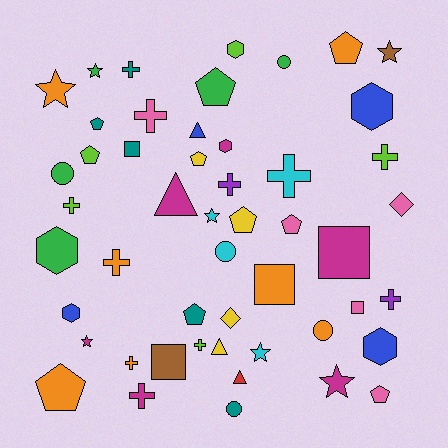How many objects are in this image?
There are 50 objects.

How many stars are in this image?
There are 7 stars.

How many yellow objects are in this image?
There are 4 yellow objects.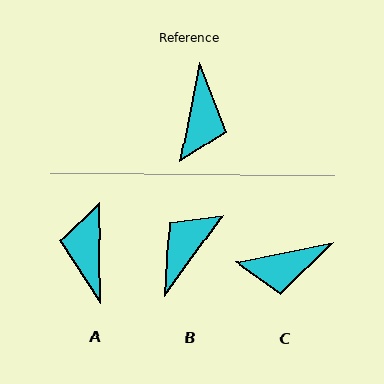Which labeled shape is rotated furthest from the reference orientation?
A, about 168 degrees away.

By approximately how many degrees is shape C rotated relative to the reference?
Approximately 67 degrees clockwise.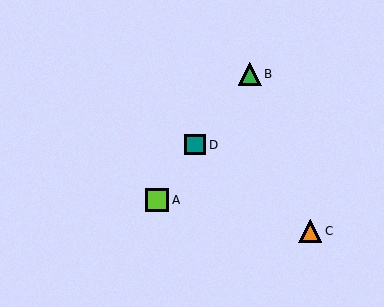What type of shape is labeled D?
Shape D is a teal square.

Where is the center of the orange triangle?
The center of the orange triangle is at (310, 231).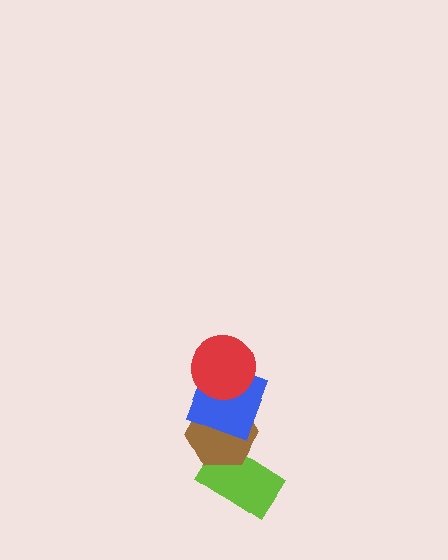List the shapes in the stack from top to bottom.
From top to bottom: the red circle, the blue square, the brown hexagon, the lime rectangle.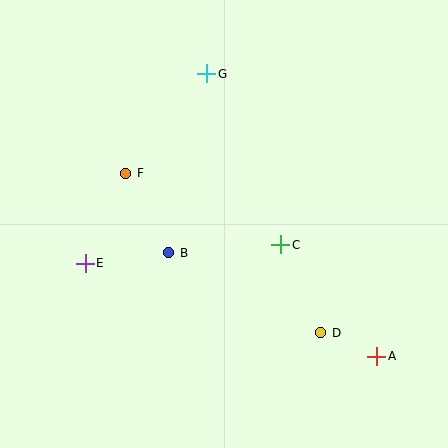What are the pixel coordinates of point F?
Point F is at (126, 173).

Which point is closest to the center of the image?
Point C at (281, 245) is closest to the center.